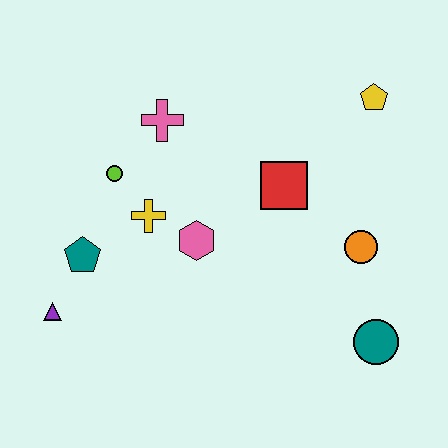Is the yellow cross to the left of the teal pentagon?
No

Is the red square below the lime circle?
Yes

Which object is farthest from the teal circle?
The purple triangle is farthest from the teal circle.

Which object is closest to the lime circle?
The yellow cross is closest to the lime circle.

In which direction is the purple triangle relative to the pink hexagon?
The purple triangle is to the left of the pink hexagon.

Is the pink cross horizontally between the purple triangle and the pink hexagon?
Yes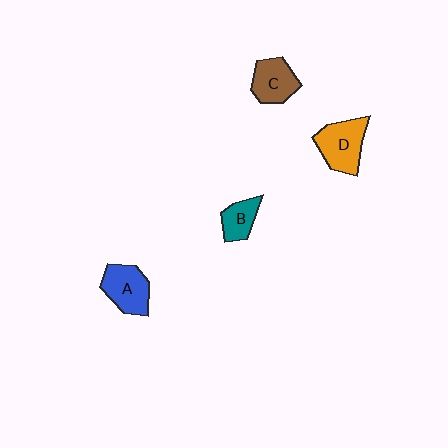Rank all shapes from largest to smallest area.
From largest to smallest: D (orange), A (blue), C (brown), B (teal).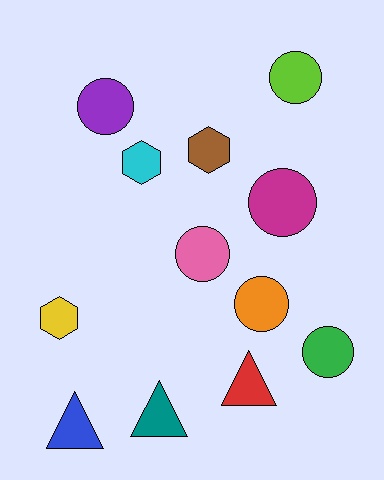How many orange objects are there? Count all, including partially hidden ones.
There is 1 orange object.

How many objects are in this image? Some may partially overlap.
There are 12 objects.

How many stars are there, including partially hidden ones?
There are no stars.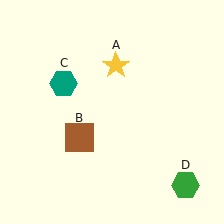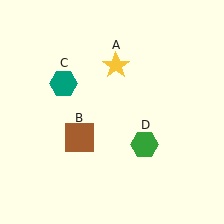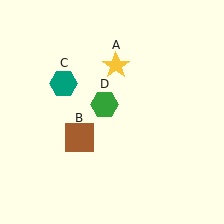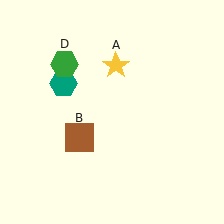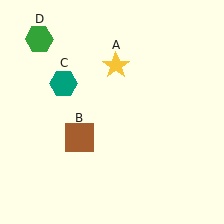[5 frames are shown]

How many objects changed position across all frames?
1 object changed position: green hexagon (object D).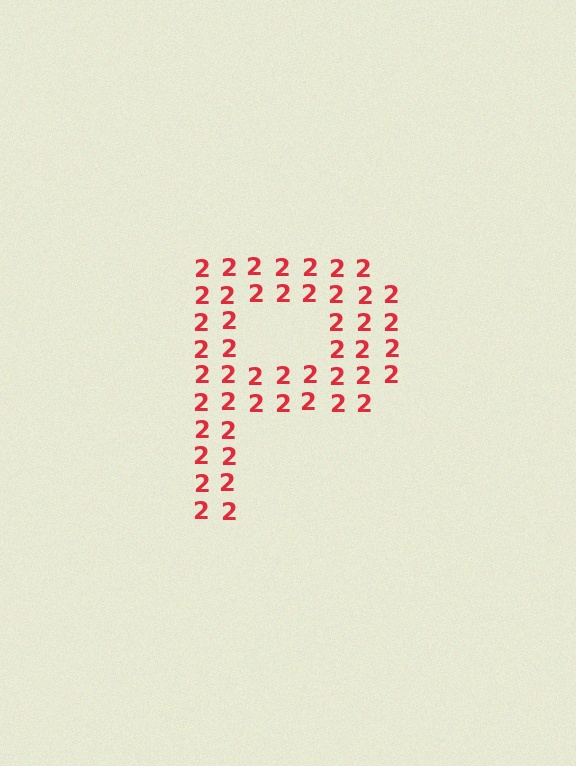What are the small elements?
The small elements are digit 2's.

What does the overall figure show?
The overall figure shows the letter P.